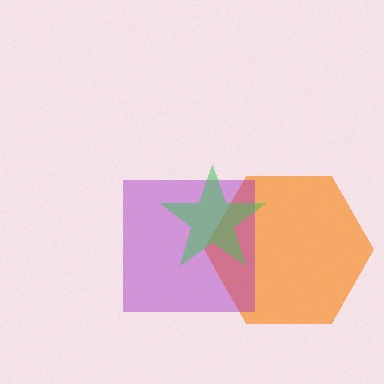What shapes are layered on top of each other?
The layered shapes are: an orange hexagon, a purple square, a green star.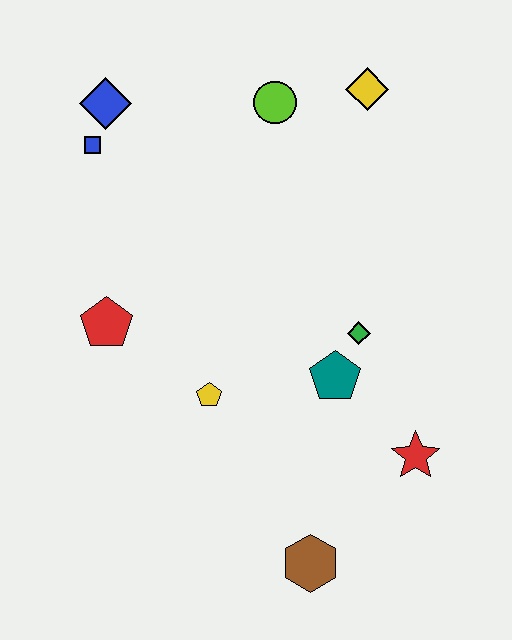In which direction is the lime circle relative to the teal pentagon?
The lime circle is above the teal pentagon.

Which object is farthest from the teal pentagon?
The blue diamond is farthest from the teal pentagon.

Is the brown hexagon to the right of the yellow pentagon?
Yes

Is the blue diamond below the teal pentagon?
No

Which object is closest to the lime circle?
The yellow diamond is closest to the lime circle.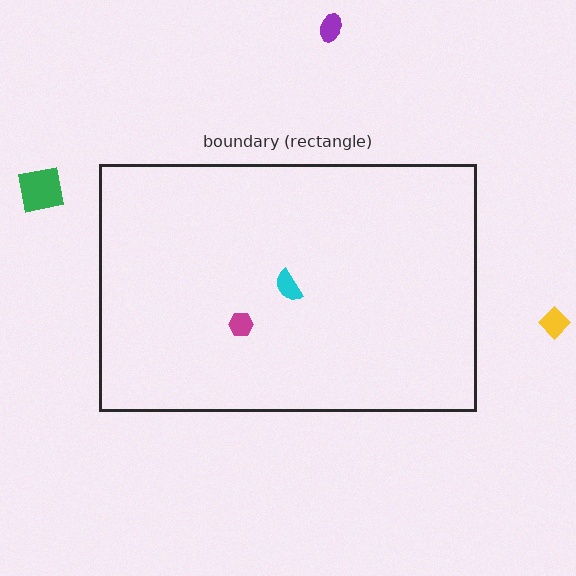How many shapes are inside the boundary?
2 inside, 3 outside.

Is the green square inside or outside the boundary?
Outside.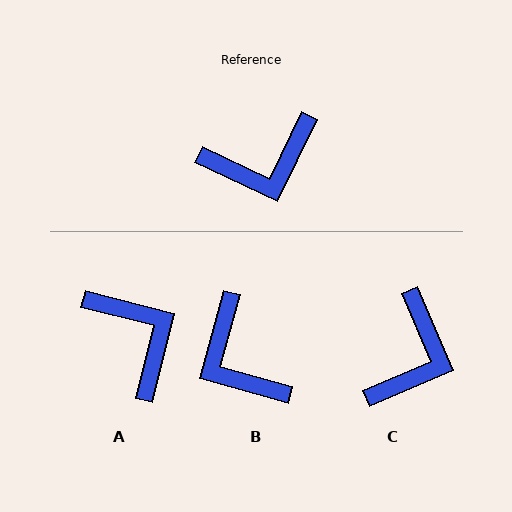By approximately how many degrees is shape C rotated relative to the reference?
Approximately 49 degrees counter-clockwise.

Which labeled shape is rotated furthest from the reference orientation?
A, about 102 degrees away.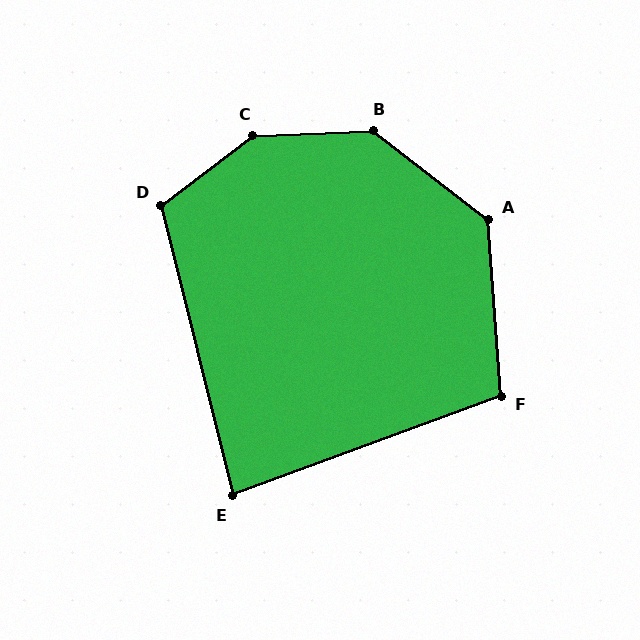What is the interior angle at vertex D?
Approximately 113 degrees (obtuse).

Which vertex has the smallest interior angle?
E, at approximately 84 degrees.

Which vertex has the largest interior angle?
C, at approximately 145 degrees.